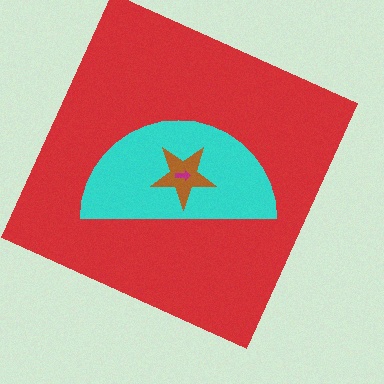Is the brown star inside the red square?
Yes.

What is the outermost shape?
The red square.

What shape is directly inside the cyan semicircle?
The brown star.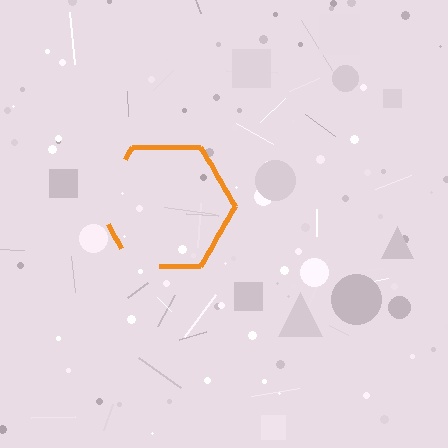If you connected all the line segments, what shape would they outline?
They would outline a hexagon.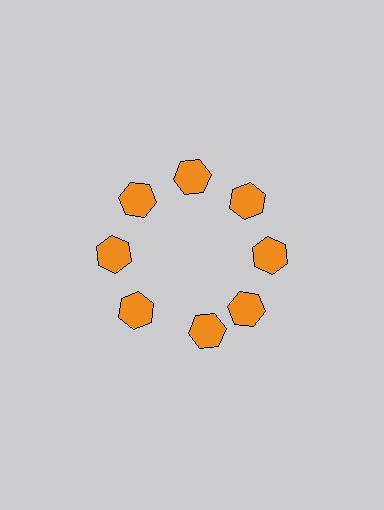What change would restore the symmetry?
The symmetry would be restored by rotating it back into even spacing with its neighbors so that all 8 hexagons sit at equal angles and equal distance from the center.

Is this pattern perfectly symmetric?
No. The 8 orange hexagons are arranged in a ring, but one element near the 6 o'clock position is rotated out of alignment along the ring, breaking the 8-fold rotational symmetry.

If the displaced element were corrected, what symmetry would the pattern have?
It would have 8-fold rotational symmetry — the pattern would map onto itself every 45 degrees.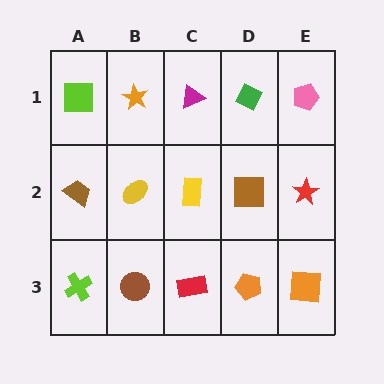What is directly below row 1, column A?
A brown trapezoid.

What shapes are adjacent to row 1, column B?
A yellow ellipse (row 2, column B), a lime square (row 1, column A), a magenta triangle (row 1, column C).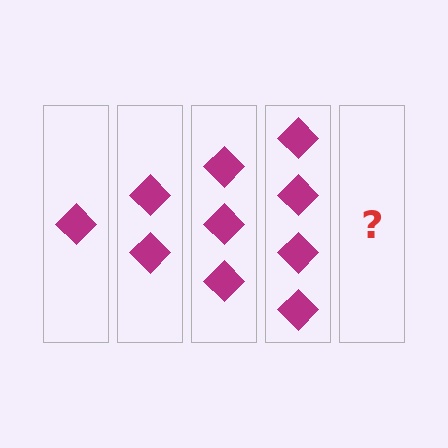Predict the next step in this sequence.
The next step is 5 diamonds.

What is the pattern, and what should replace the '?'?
The pattern is that each step adds one more diamond. The '?' should be 5 diamonds.